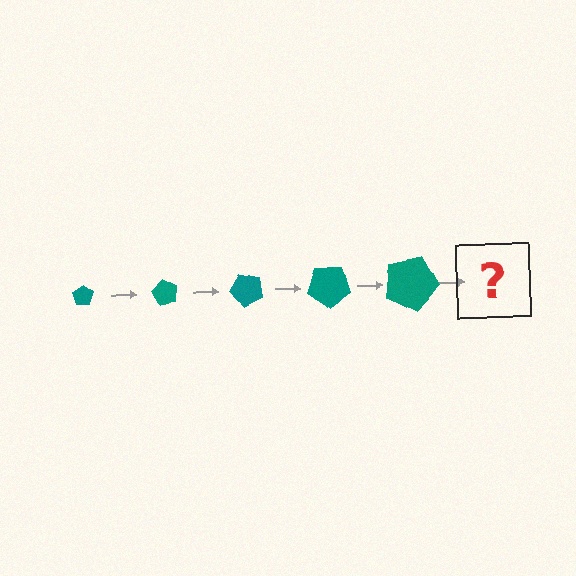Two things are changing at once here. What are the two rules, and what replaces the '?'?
The two rules are that the pentagon grows larger each step and it rotates 60 degrees each step. The '?' should be a pentagon, larger than the previous one and rotated 300 degrees from the start.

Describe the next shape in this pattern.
It should be a pentagon, larger than the previous one and rotated 300 degrees from the start.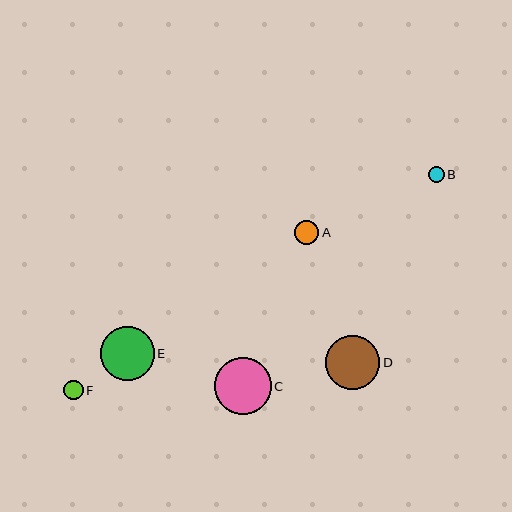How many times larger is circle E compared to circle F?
Circle E is approximately 2.8 times the size of circle F.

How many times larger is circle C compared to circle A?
Circle C is approximately 2.4 times the size of circle A.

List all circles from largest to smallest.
From largest to smallest: C, D, E, A, F, B.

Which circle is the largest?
Circle C is the largest with a size of approximately 57 pixels.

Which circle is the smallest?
Circle B is the smallest with a size of approximately 16 pixels.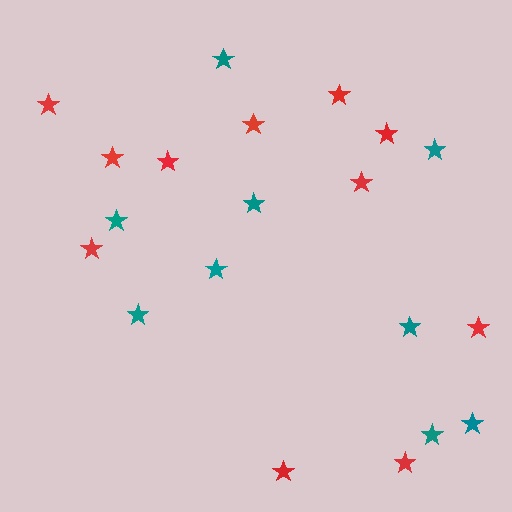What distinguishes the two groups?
There are 2 groups: one group of red stars (11) and one group of teal stars (9).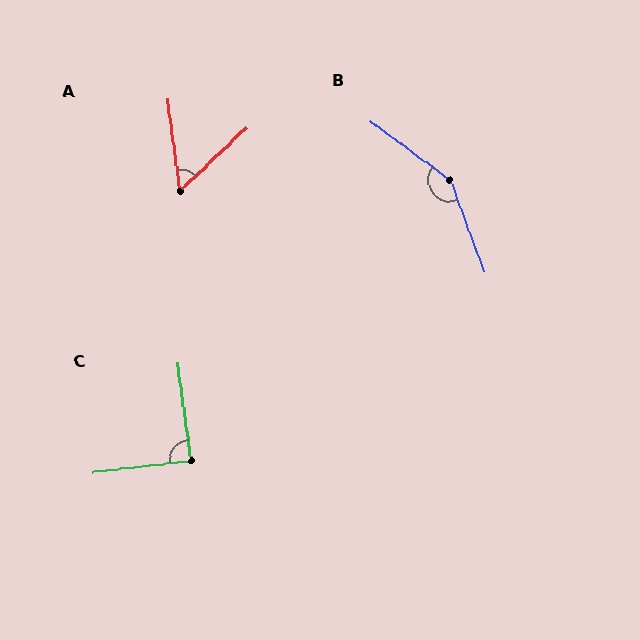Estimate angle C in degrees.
Approximately 89 degrees.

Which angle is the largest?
B, at approximately 147 degrees.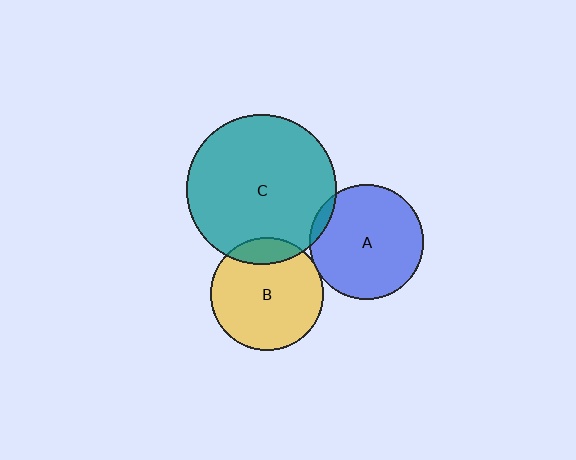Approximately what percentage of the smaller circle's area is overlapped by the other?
Approximately 5%.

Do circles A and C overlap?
Yes.